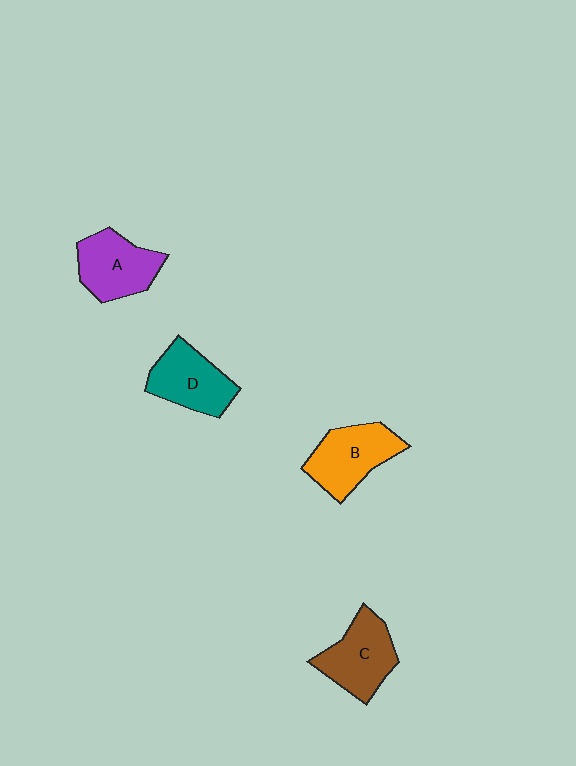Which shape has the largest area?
Shape B (orange).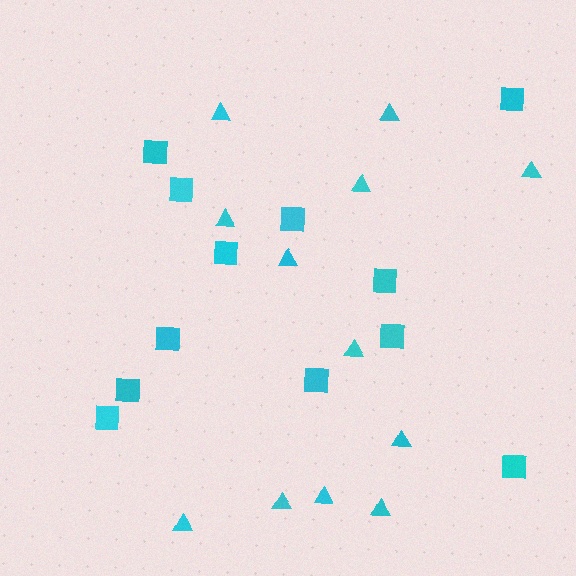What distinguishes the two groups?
There are 2 groups: one group of squares (12) and one group of triangles (12).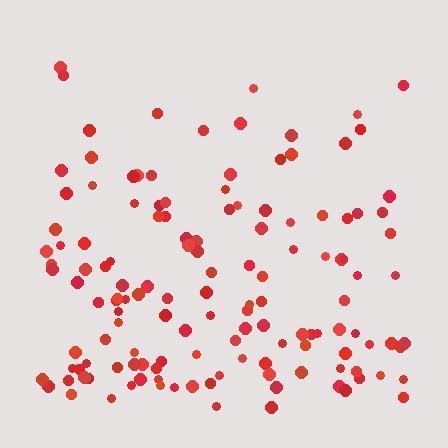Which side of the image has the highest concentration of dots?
The bottom.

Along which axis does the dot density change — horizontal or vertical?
Vertical.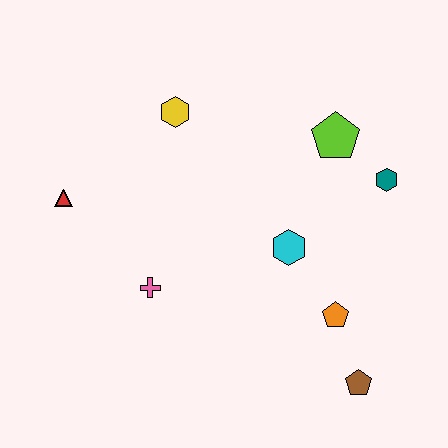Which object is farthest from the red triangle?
The brown pentagon is farthest from the red triangle.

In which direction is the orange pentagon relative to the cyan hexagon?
The orange pentagon is below the cyan hexagon.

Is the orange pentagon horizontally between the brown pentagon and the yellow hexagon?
Yes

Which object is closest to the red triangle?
The pink cross is closest to the red triangle.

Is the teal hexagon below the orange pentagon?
No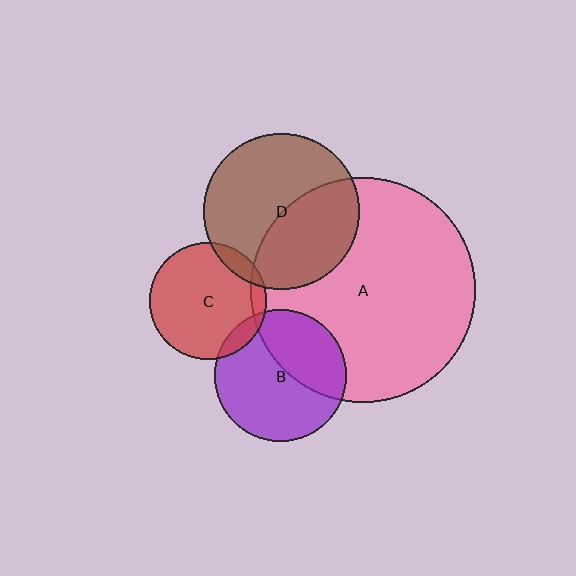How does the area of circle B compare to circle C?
Approximately 1.3 times.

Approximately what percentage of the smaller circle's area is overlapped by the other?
Approximately 10%.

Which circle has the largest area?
Circle A (pink).